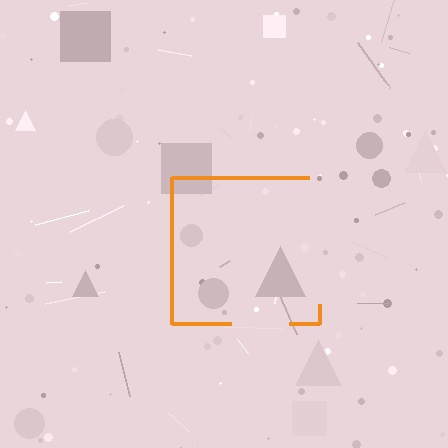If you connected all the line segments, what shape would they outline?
They would outline a square.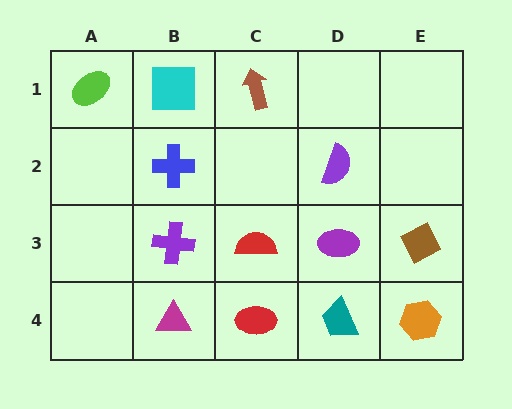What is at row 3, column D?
A purple ellipse.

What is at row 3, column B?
A purple cross.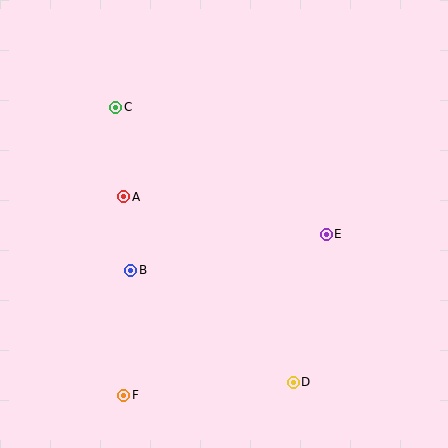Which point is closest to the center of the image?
Point E at (326, 234) is closest to the center.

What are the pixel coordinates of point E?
Point E is at (326, 234).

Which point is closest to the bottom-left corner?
Point F is closest to the bottom-left corner.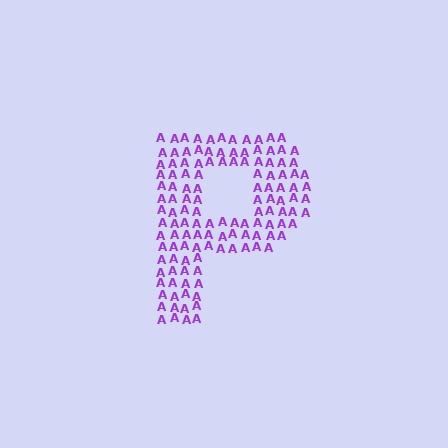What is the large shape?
The large shape is the letter P.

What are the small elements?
The small elements are letter A's.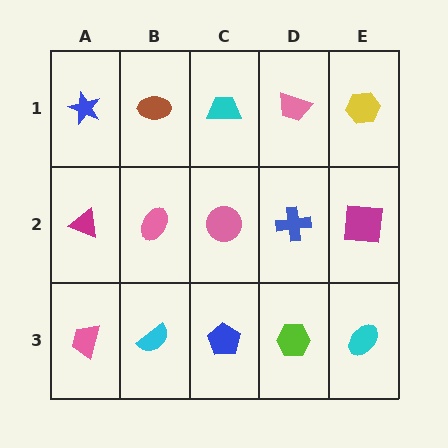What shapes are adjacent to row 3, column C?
A pink circle (row 2, column C), a cyan semicircle (row 3, column B), a lime hexagon (row 3, column D).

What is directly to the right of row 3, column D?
A cyan ellipse.